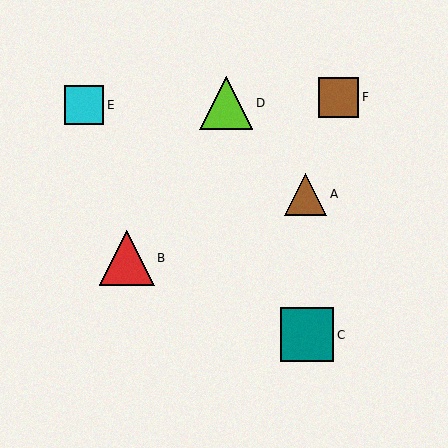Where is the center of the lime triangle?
The center of the lime triangle is at (226, 103).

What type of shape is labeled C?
Shape C is a teal square.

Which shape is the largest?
The red triangle (labeled B) is the largest.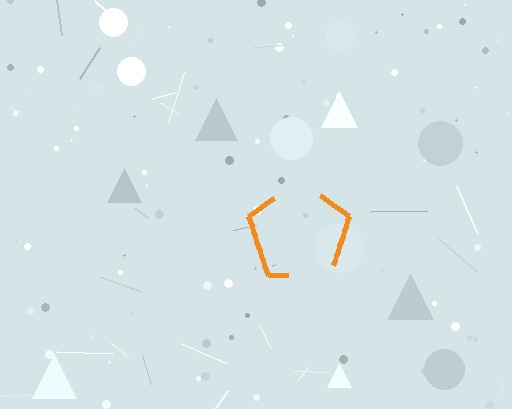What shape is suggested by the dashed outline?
The dashed outline suggests a pentagon.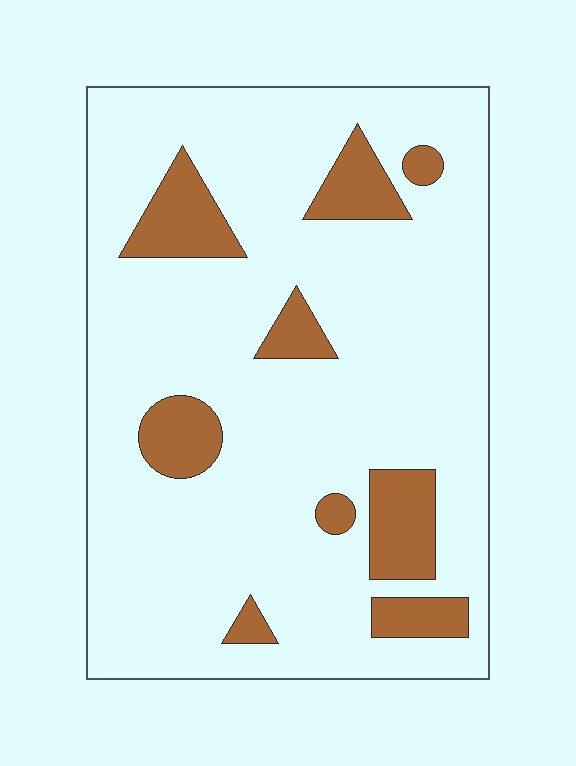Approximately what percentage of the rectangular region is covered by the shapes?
Approximately 15%.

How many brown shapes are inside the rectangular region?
9.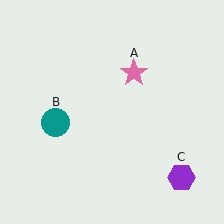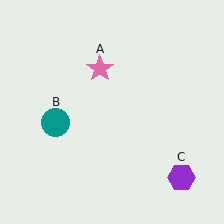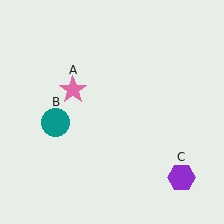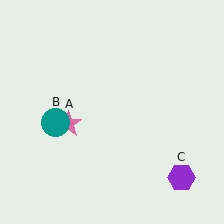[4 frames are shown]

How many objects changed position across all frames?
1 object changed position: pink star (object A).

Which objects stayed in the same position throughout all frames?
Teal circle (object B) and purple hexagon (object C) remained stationary.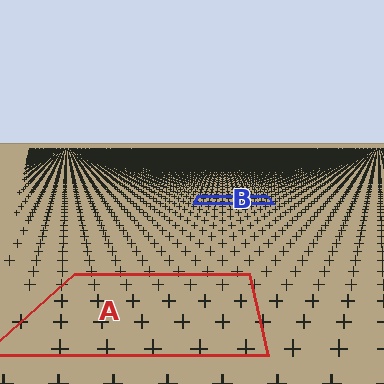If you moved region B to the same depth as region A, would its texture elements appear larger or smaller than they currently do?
They would appear larger. At a closer depth, the same texture elements are projected at a bigger on-screen size.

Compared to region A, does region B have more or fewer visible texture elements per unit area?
Region B has more texture elements per unit area — they are packed more densely because it is farther away.